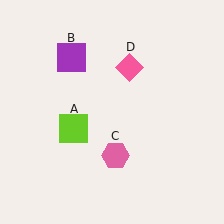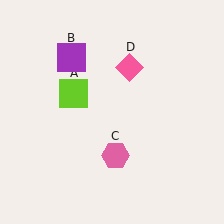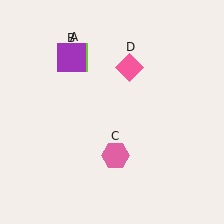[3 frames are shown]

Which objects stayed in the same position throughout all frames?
Purple square (object B) and pink hexagon (object C) and pink diamond (object D) remained stationary.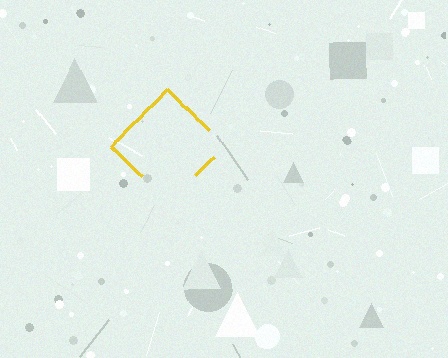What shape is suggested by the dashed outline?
The dashed outline suggests a diamond.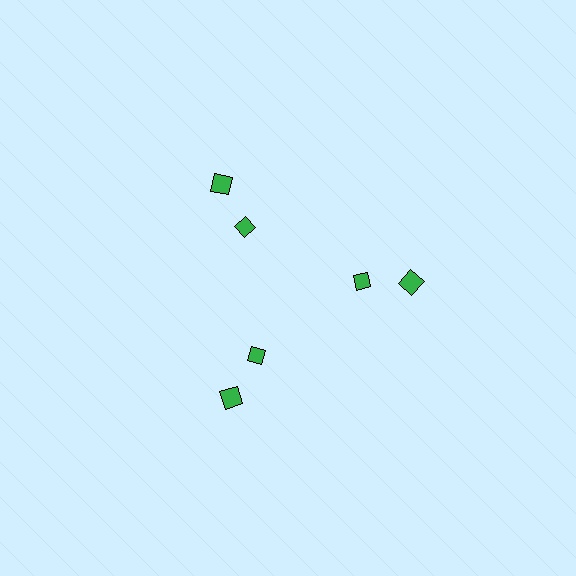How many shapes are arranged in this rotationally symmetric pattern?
There are 6 shapes, arranged in 3 groups of 2.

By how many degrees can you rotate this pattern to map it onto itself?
The pattern maps onto itself every 120 degrees of rotation.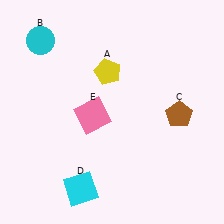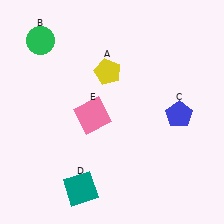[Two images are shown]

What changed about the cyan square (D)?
In Image 1, D is cyan. In Image 2, it changed to teal.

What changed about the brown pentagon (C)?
In Image 1, C is brown. In Image 2, it changed to blue.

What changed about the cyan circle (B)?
In Image 1, B is cyan. In Image 2, it changed to green.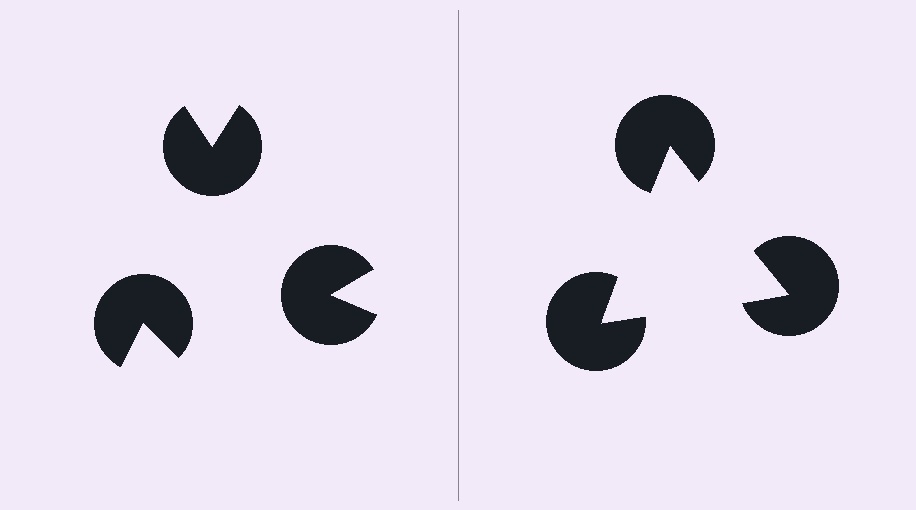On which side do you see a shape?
An illusory triangle appears on the right side. On the left side the wedge cuts are rotated, so no coherent shape forms.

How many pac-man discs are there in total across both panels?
6 — 3 on each side.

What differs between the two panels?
The pac-man discs are positioned identically on both sides; only the wedge orientations differ. On the right they align to a triangle; on the left they are misaligned.